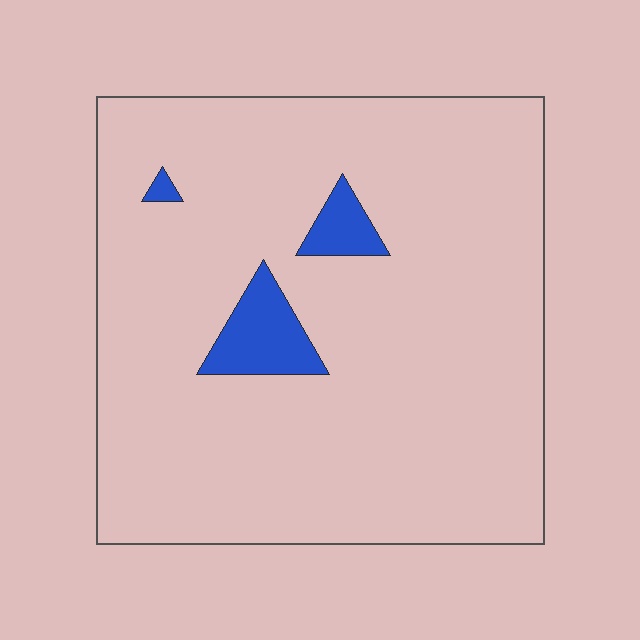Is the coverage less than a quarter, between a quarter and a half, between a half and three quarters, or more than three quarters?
Less than a quarter.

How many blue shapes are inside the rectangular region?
3.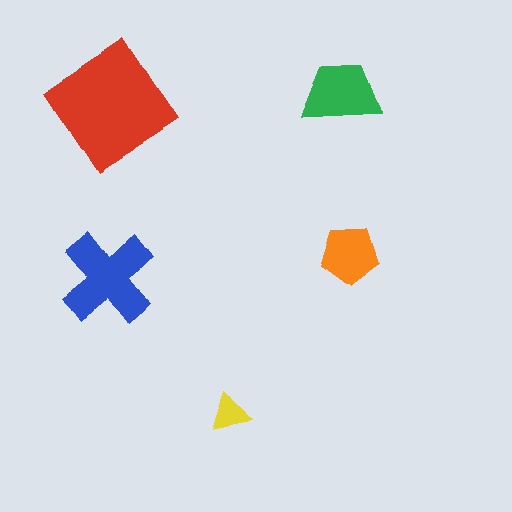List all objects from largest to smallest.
The red diamond, the blue cross, the green trapezoid, the orange pentagon, the yellow triangle.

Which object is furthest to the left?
The blue cross is leftmost.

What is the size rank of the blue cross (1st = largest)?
2nd.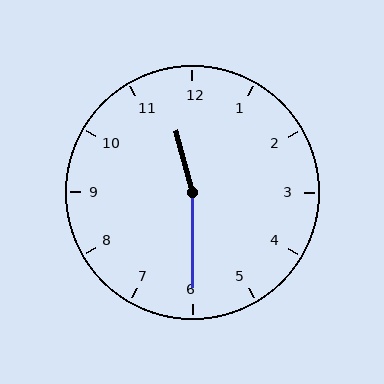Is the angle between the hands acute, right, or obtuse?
It is obtuse.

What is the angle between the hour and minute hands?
Approximately 165 degrees.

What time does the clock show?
11:30.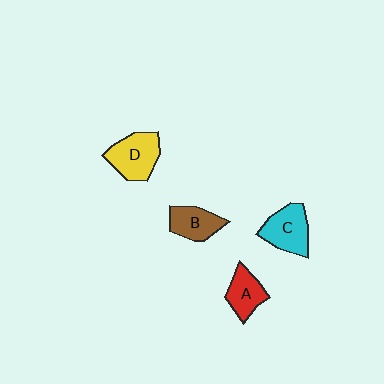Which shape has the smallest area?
Shape A (red).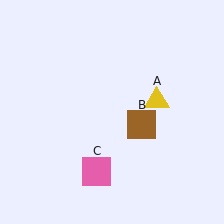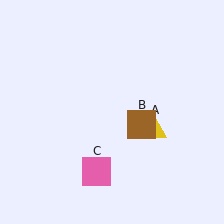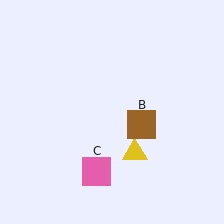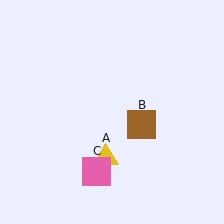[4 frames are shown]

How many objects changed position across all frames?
1 object changed position: yellow triangle (object A).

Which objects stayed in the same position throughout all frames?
Brown square (object B) and pink square (object C) remained stationary.